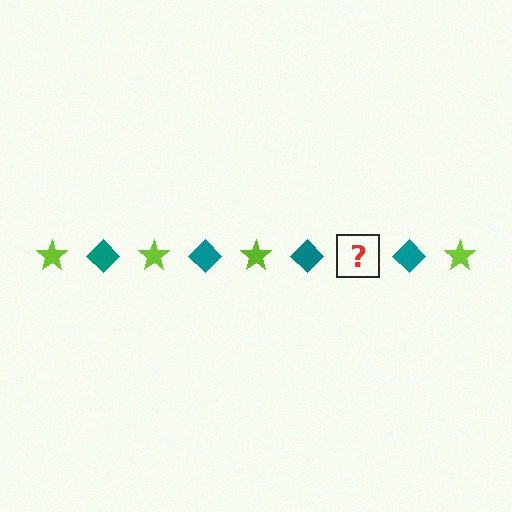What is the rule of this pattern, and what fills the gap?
The rule is that the pattern alternates between lime star and teal diamond. The gap should be filled with a lime star.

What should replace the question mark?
The question mark should be replaced with a lime star.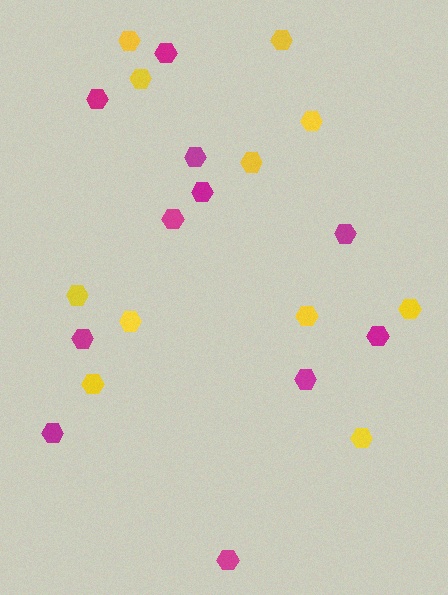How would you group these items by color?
There are 2 groups: one group of magenta hexagons (11) and one group of yellow hexagons (11).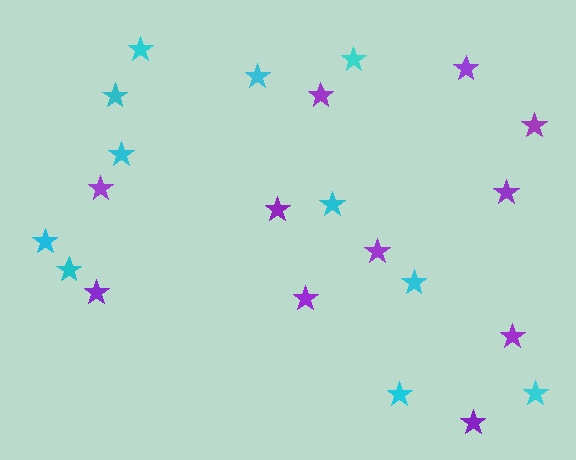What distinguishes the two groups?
There are 2 groups: one group of cyan stars (11) and one group of purple stars (11).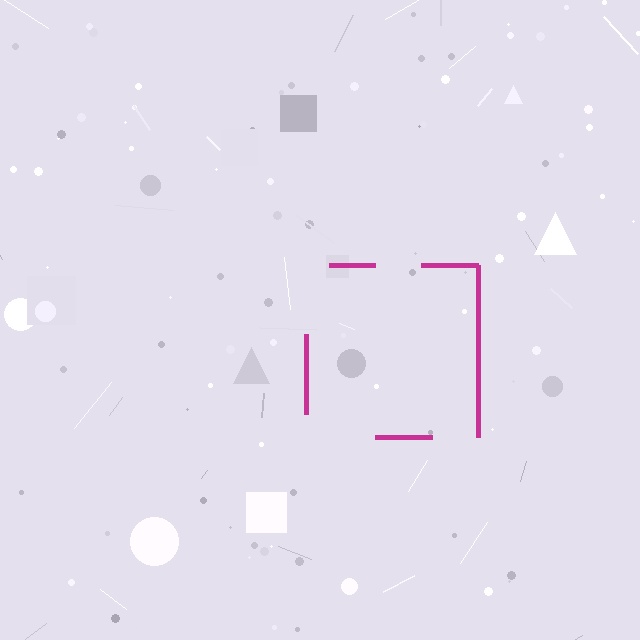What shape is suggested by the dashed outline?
The dashed outline suggests a square.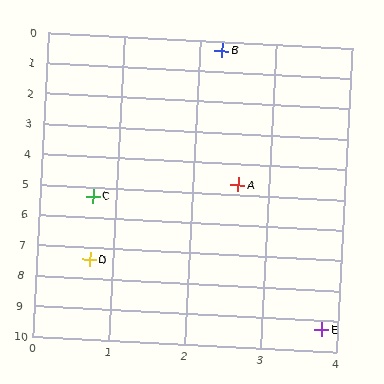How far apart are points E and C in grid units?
Points E and C are about 5.1 grid units apart.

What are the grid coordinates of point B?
Point B is at approximately (2.3, 0.3).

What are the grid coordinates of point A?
Point A is at approximately (2.6, 4.7).